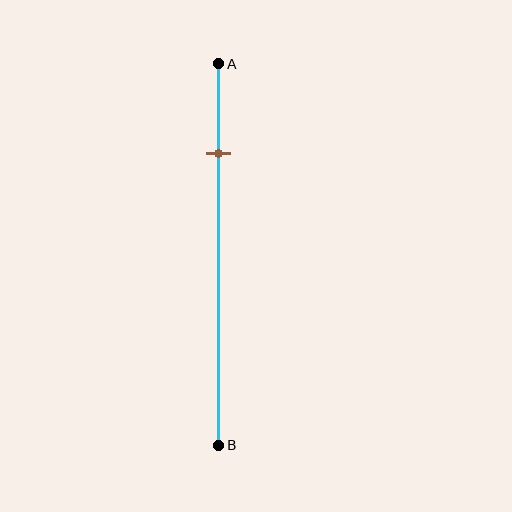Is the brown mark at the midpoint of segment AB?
No, the mark is at about 25% from A, not at the 50% midpoint.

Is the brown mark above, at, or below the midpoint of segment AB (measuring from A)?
The brown mark is above the midpoint of segment AB.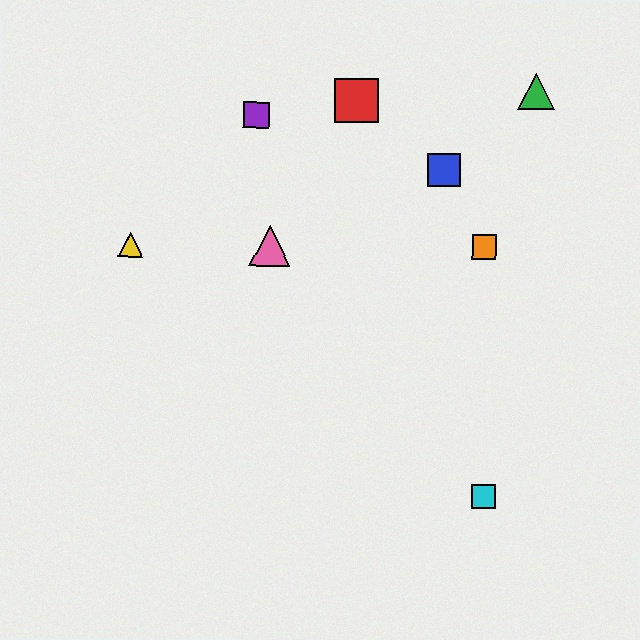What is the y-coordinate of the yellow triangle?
The yellow triangle is at y≈244.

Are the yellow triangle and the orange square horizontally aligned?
Yes, both are at y≈244.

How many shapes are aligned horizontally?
3 shapes (the yellow triangle, the orange square, the pink triangle) are aligned horizontally.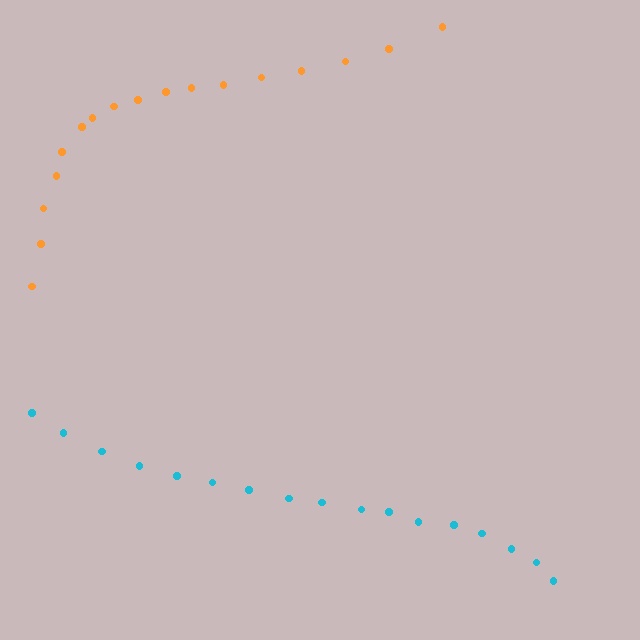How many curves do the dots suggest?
There are 2 distinct paths.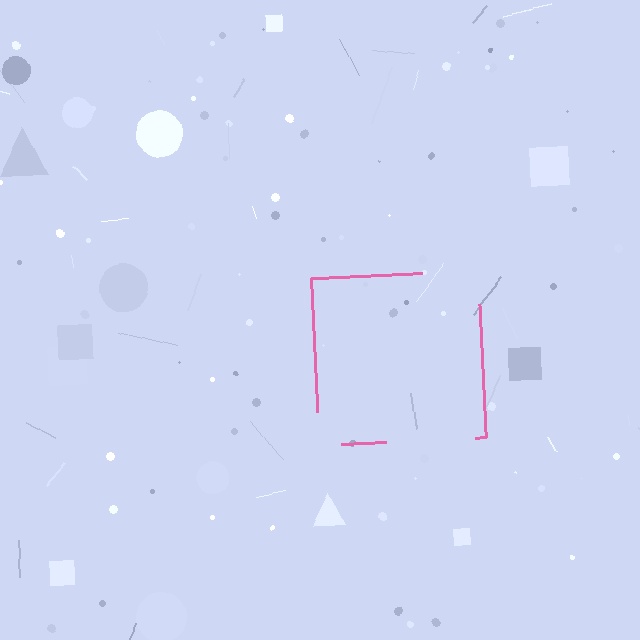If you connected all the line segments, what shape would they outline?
They would outline a square.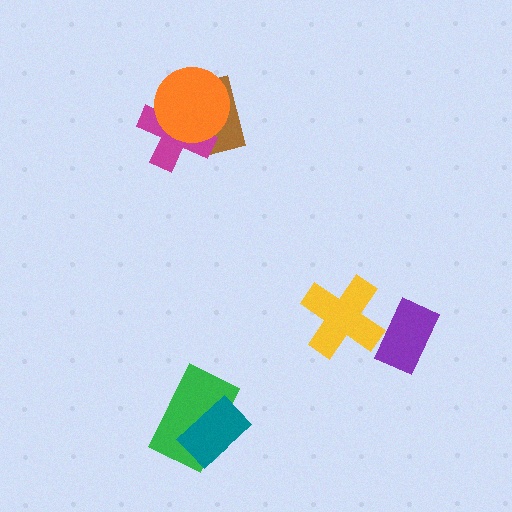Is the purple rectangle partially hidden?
Yes, it is partially covered by another shape.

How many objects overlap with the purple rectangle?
1 object overlaps with the purple rectangle.